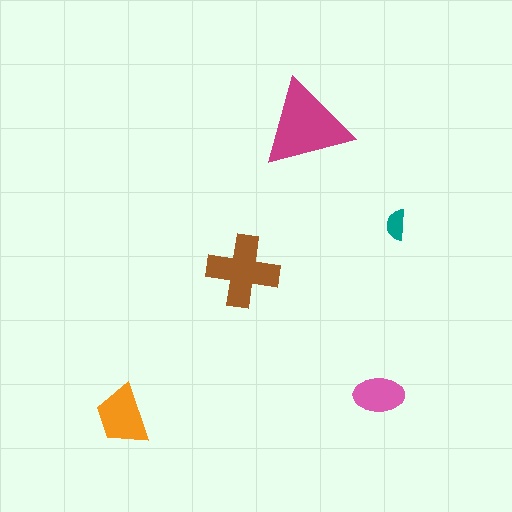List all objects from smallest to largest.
The teal semicircle, the pink ellipse, the orange trapezoid, the brown cross, the magenta triangle.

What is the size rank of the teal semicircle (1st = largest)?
5th.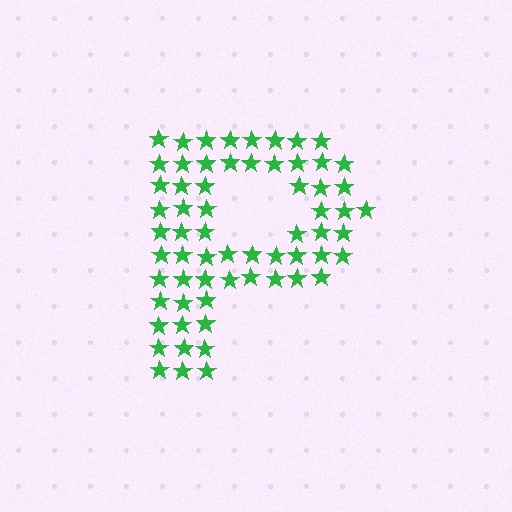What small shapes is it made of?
It is made of small stars.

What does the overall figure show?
The overall figure shows the letter P.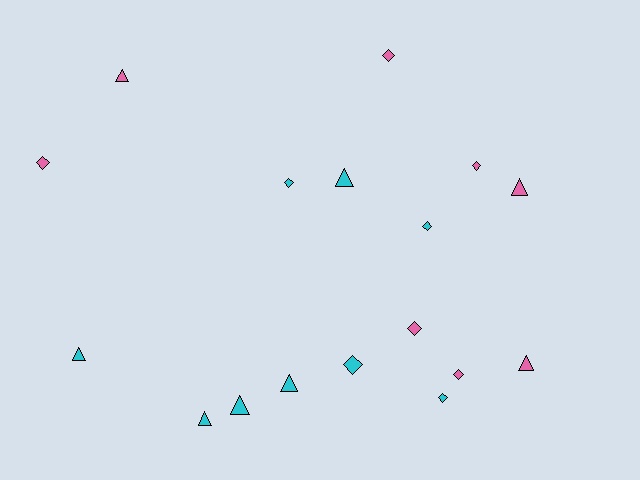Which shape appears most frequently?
Diamond, with 9 objects.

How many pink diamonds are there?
There are 5 pink diamonds.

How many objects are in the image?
There are 17 objects.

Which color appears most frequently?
Cyan, with 9 objects.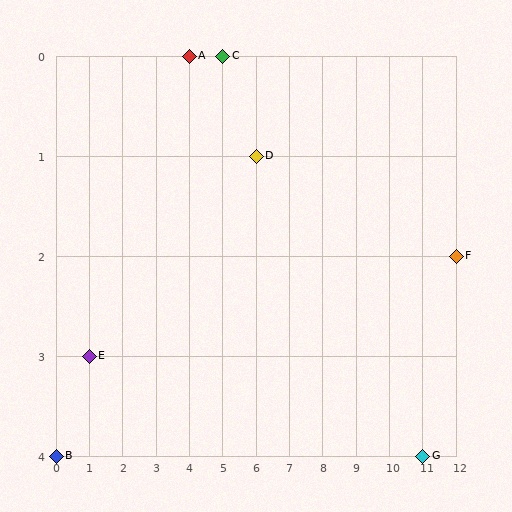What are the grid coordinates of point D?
Point D is at grid coordinates (6, 1).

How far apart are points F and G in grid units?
Points F and G are 1 column and 2 rows apart (about 2.2 grid units diagonally).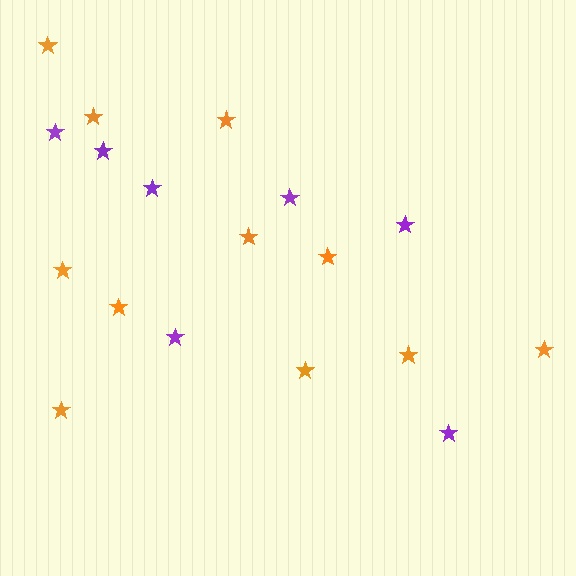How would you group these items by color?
There are 2 groups: one group of orange stars (11) and one group of purple stars (7).